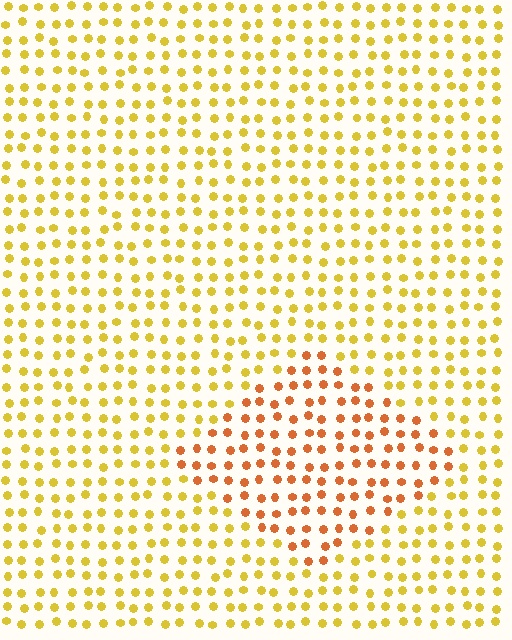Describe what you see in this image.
The image is filled with small yellow elements in a uniform arrangement. A diamond-shaped region is visible where the elements are tinted to a slightly different hue, forming a subtle color boundary.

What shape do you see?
I see a diamond.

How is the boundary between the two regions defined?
The boundary is defined purely by a slight shift in hue (about 33 degrees). Spacing, size, and orientation are identical on both sides.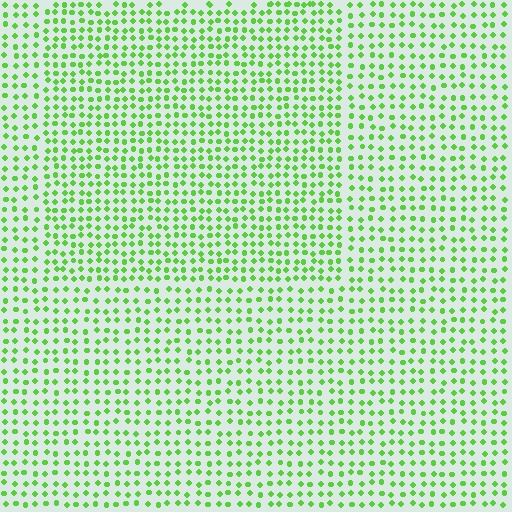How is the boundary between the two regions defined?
The boundary is defined by a change in element density (approximately 1.4x ratio). All elements are the same color, size, and shape.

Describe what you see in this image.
The image contains small lime elements arranged at two different densities. A rectangle-shaped region is visible where the elements are more densely packed than the surrounding area.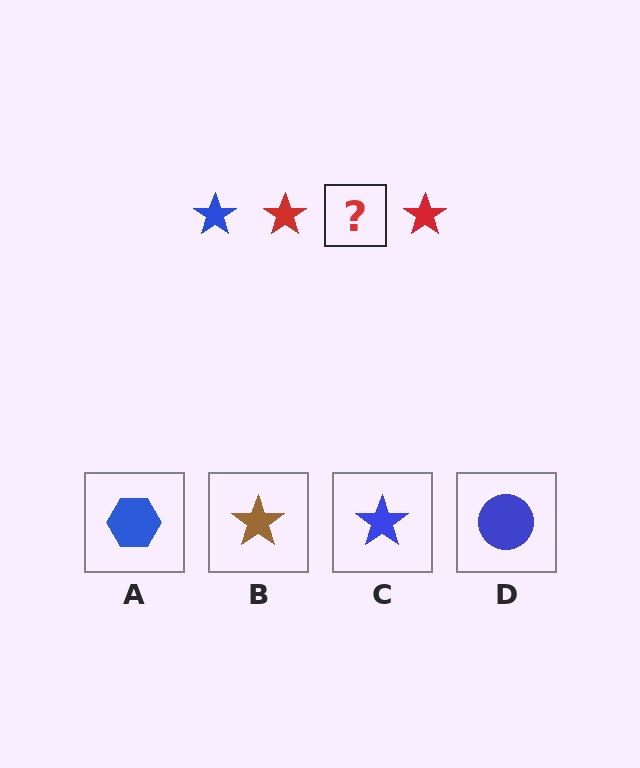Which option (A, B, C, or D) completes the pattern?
C.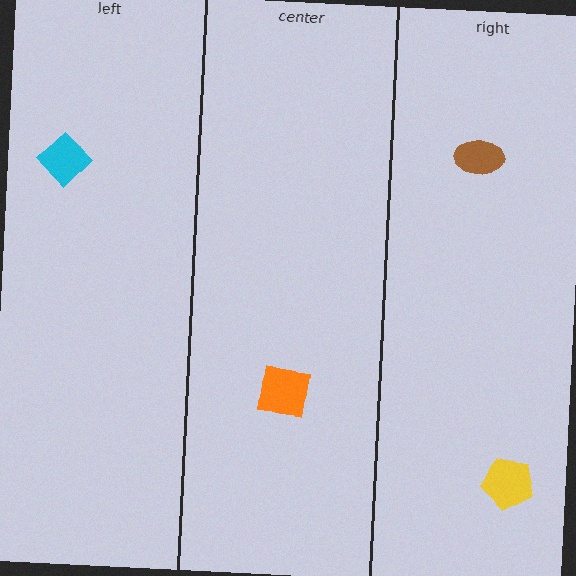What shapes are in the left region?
The cyan diamond.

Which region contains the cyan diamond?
The left region.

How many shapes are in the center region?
1.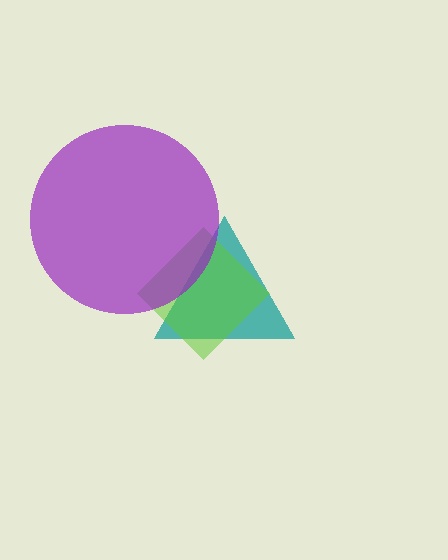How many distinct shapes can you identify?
There are 3 distinct shapes: a teal triangle, a lime diamond, a purple circle.